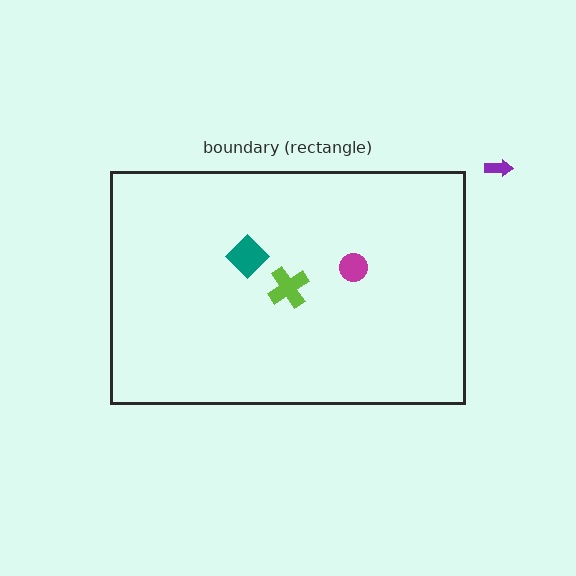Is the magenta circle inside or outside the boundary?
Inside.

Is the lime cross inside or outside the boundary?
Inside.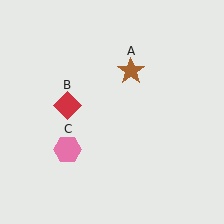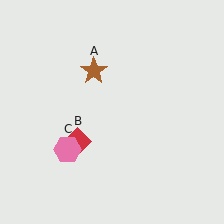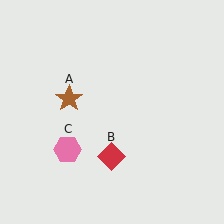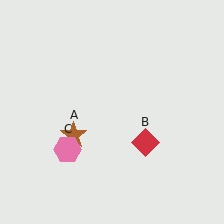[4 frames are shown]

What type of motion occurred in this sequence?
The brown star (object A), red diamond (object B) rotated counterclockwise around the center of the scene.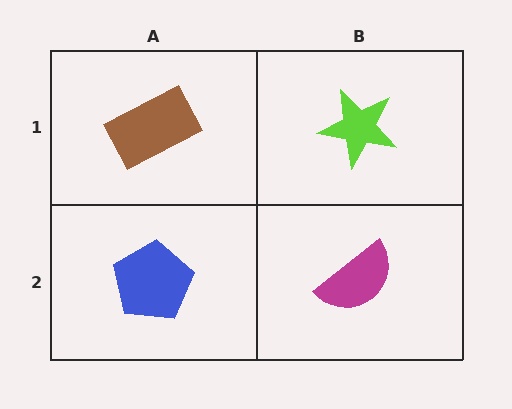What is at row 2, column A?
A blue pentagon.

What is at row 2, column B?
A magenta semicircle.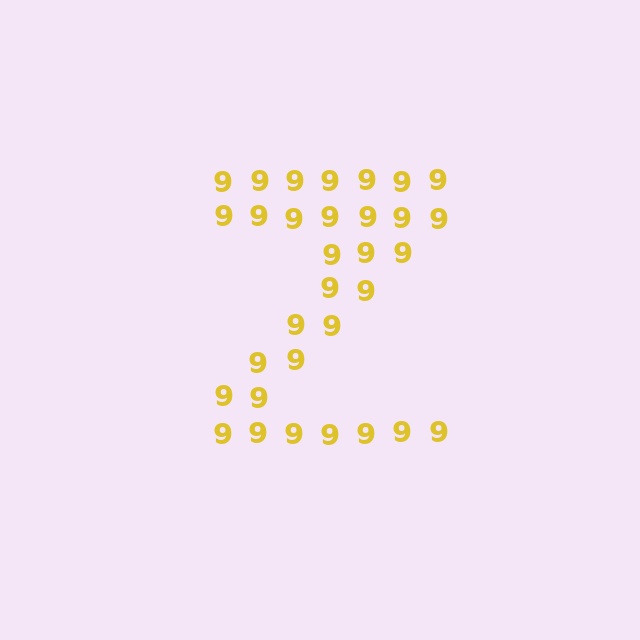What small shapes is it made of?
It is made of small digit 9's.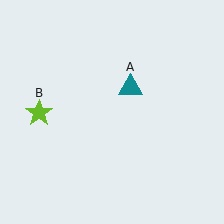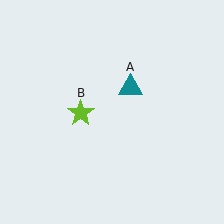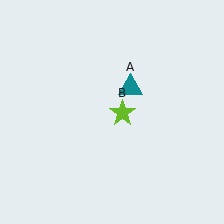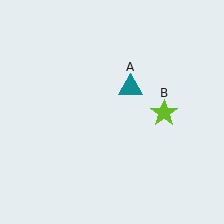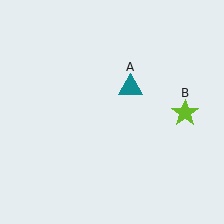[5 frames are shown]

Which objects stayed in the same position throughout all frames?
Teal triangle (object A) remained stationary.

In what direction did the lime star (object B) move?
The lime star (object B) moved right.